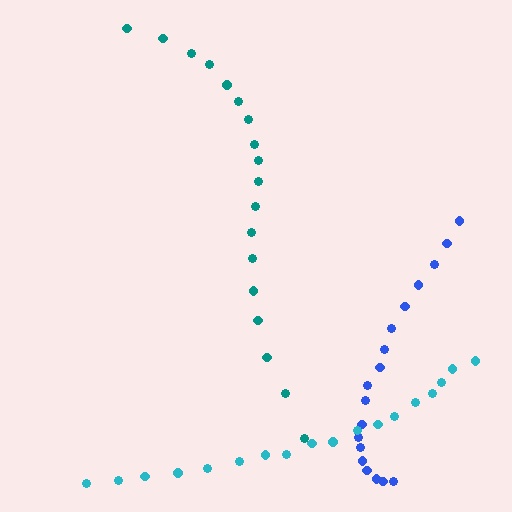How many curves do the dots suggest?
There are 3 distinct paths.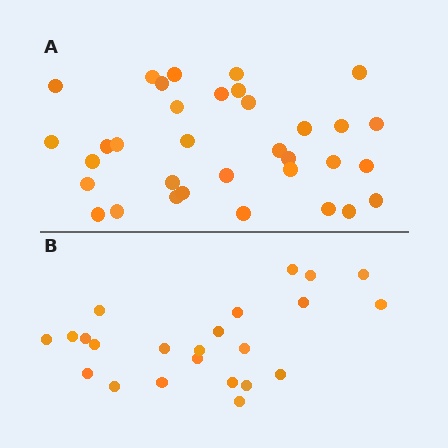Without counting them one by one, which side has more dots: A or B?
Region A (the top region) has more dots.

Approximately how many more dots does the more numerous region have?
Region A has roughly 12 or so more dots than region B.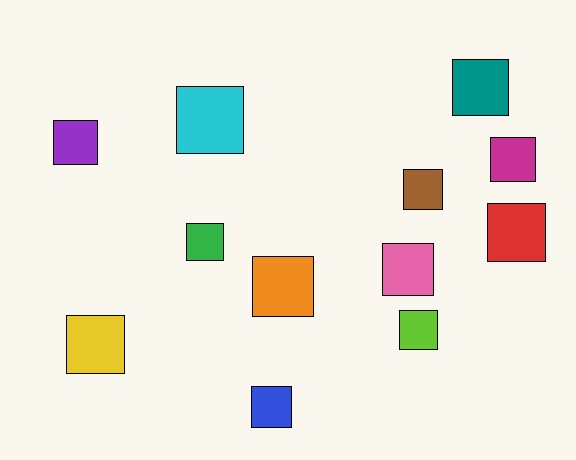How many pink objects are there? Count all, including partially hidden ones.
There is 1 pink object.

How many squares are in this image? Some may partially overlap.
There are 12 squares.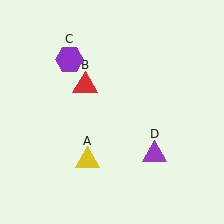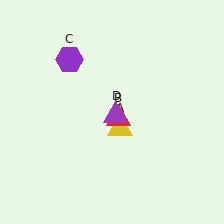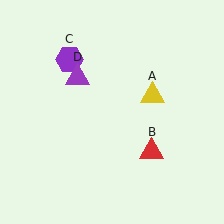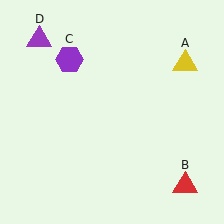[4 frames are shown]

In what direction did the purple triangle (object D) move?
The purple triangle (object D) moved up and to the left.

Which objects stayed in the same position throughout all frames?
Purple hexagon (object C) remained stationary.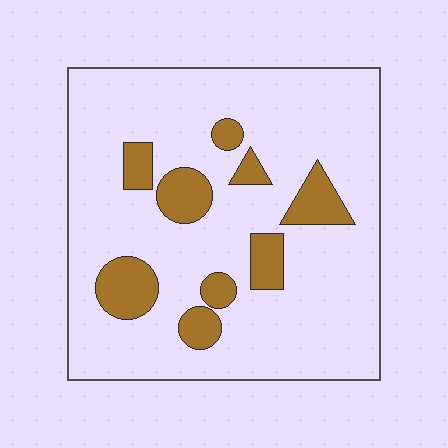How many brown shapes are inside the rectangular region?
9.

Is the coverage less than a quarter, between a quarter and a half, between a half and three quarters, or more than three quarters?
Less than a quarter.